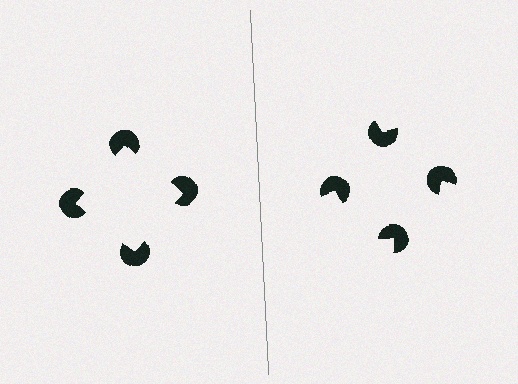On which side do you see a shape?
An illusory square appears on the left side. On the right side the wedge cuts are rotated, so no coherent shape forms.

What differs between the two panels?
The pac-man discs are positioned identically on both sides; only the wedge orientations differ. On the left they align to a square; on the right they are misaligned.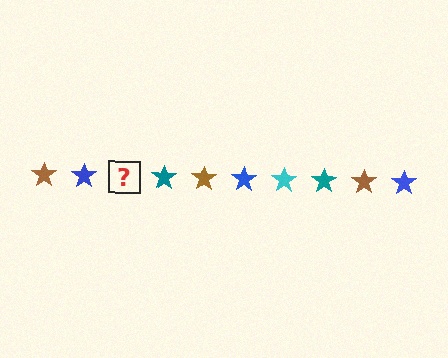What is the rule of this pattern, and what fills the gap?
The rule is that the pattern cycles through brown, blue, cyan, teal stars. The gap should be filled with a cyan star.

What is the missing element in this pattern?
The missing element is a cyan star.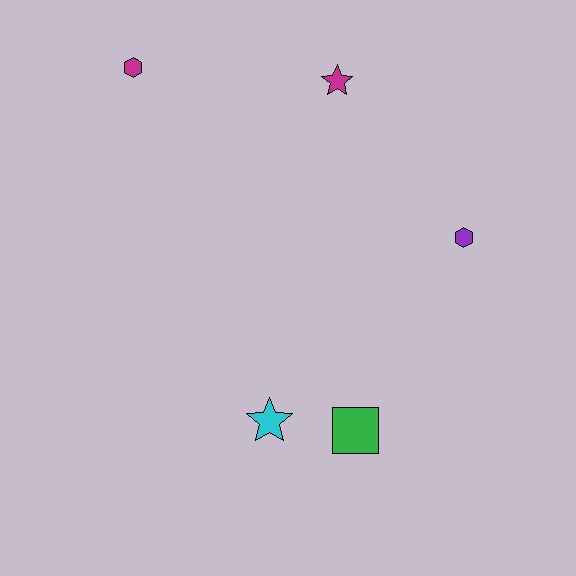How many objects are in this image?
There are 5 objects.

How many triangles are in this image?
There are no triangles.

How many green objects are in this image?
There is 1 green object.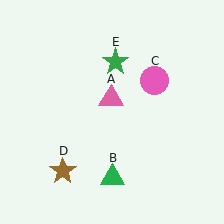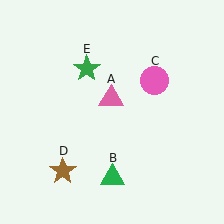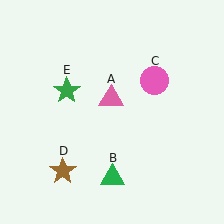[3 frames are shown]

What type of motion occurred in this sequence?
The green star (object E) rotated counterclockwise around the center of the scene.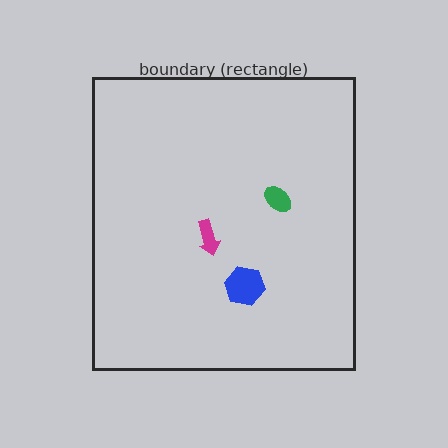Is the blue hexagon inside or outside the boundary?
Inside.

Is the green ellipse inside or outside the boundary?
Inside.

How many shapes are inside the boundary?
3 inside, 0 outside.